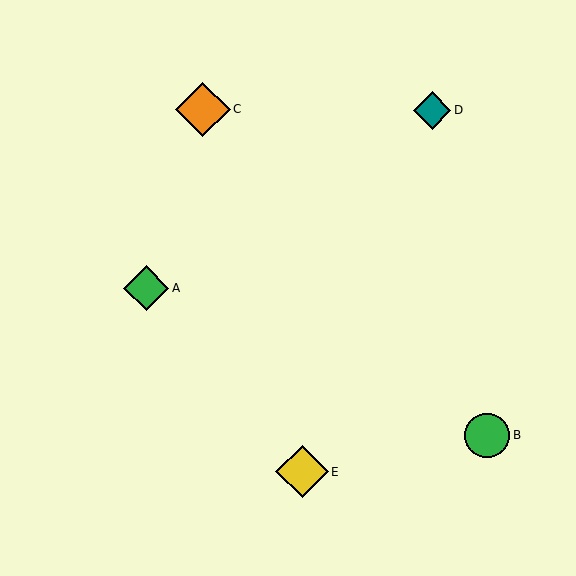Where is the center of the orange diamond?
The center of the orange diamond is at (203, 109).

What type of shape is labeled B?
Shape B is a green circle.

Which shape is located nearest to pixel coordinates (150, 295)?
The green diamond (labeled A) at (146, 288) is nearest to that location.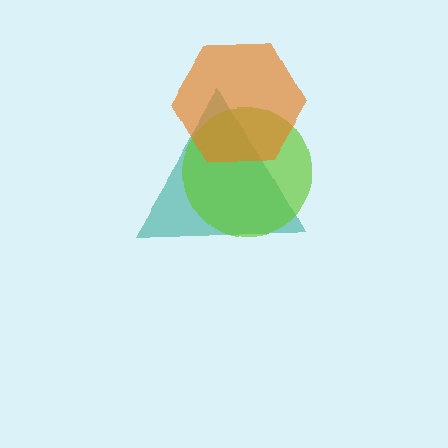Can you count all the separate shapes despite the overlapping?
Yes, there are 3 separate shapes.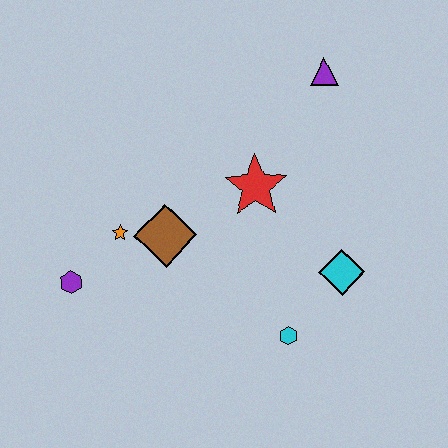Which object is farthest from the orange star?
The purple triangle is farthest from the orange star.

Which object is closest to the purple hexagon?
The orange star is closest to the purple hexagon.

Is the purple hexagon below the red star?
Yes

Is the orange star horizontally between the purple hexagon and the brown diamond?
Yes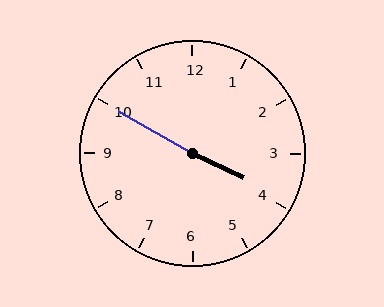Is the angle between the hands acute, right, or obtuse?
It is obtuse.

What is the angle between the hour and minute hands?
Approximately 175 degrees.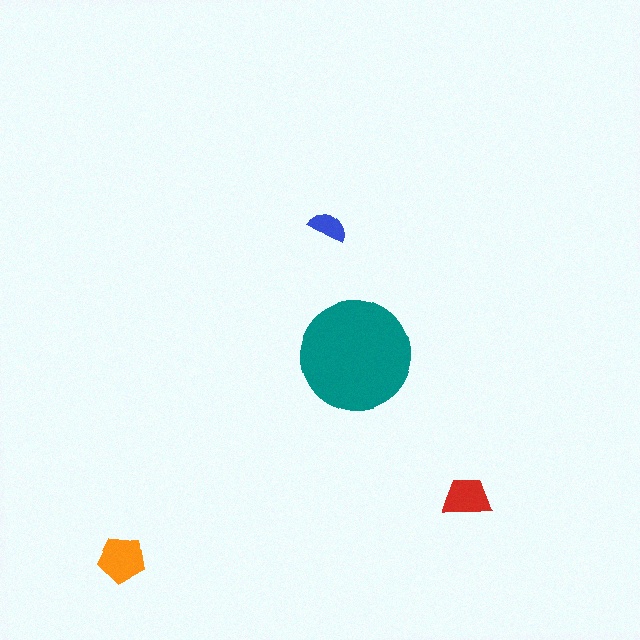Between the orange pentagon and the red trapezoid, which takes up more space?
The orange pentagon.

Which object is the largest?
The teal circle.